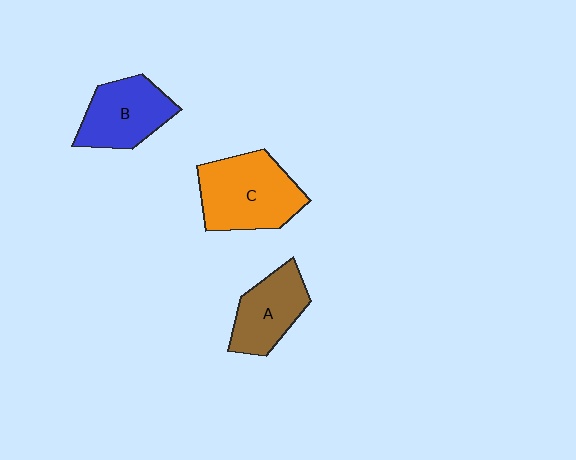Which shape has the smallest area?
Shape A (brown).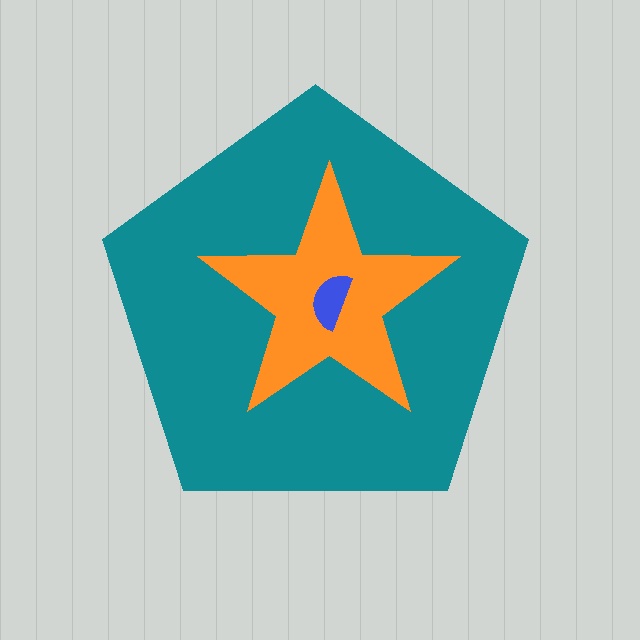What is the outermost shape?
The teal pentagon.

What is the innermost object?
The blue semicircle.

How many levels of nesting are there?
3.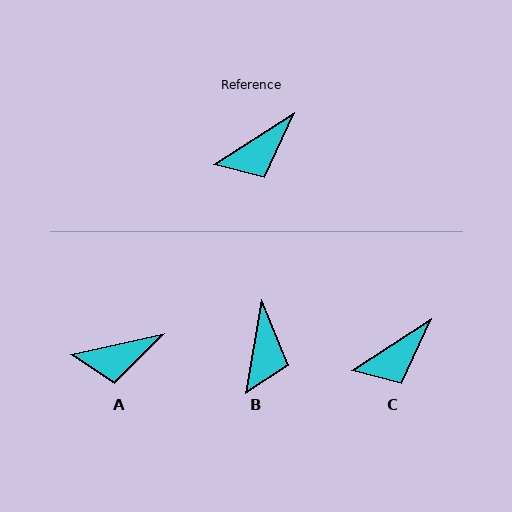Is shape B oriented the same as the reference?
No, it is off by about 48 degrees.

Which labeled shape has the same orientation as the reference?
C.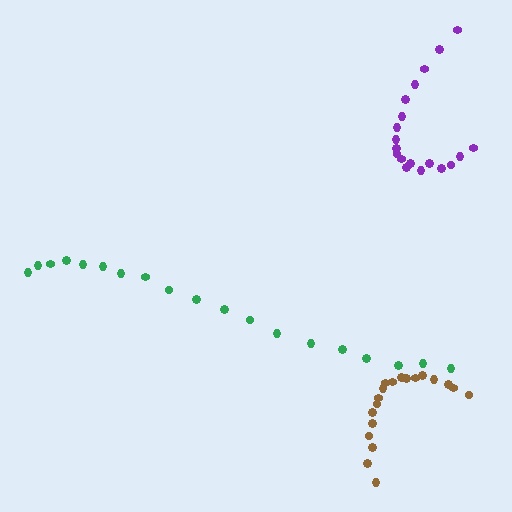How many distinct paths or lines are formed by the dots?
There are 3 distinct paths.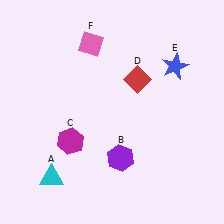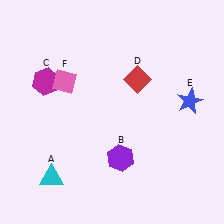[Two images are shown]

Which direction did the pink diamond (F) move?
The pink diamond (F) moved down.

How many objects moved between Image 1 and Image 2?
3 objects moved between the two images.